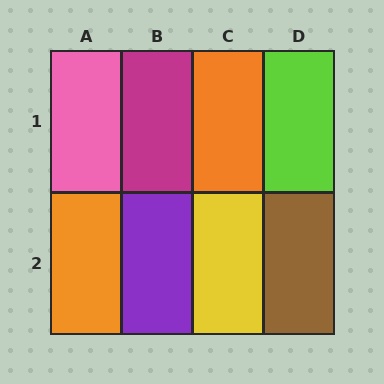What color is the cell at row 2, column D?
Brown.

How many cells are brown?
1 cell is brown.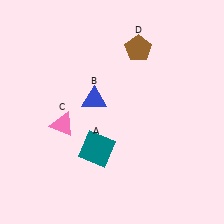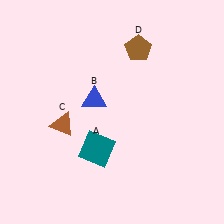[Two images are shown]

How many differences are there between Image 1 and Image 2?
There is 1 difference between the two images.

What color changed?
The triangle (C) changed from pink in Image 1 to brown in Image 2.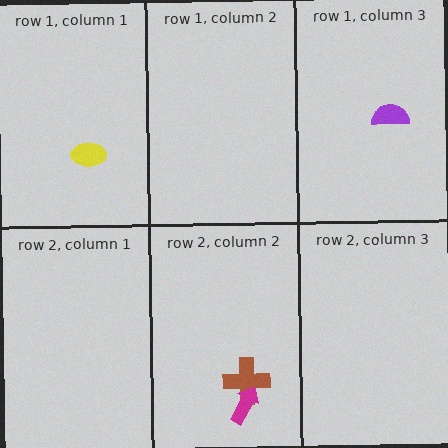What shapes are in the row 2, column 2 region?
The brown cross, the magenta arrow.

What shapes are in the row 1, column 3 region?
The purple semicircle.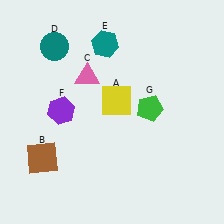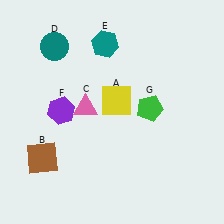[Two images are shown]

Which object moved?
The pink triangle (C) moved down.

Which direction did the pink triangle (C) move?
The pink triangle (C) moved down.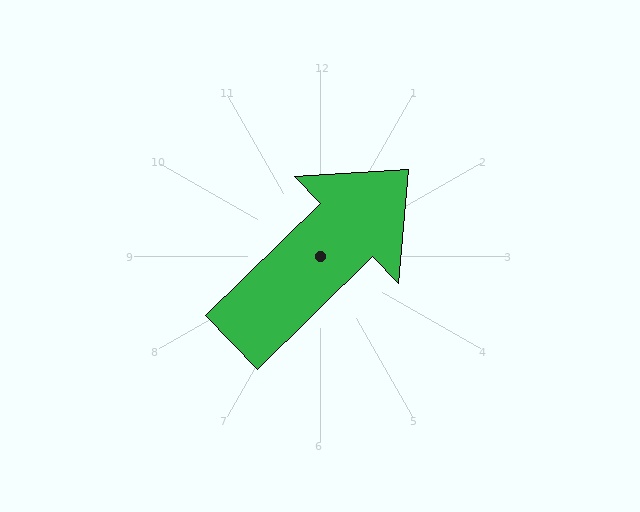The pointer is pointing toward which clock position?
Roughly 2 o'clock.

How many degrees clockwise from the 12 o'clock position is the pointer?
Approximately 46 degrees.